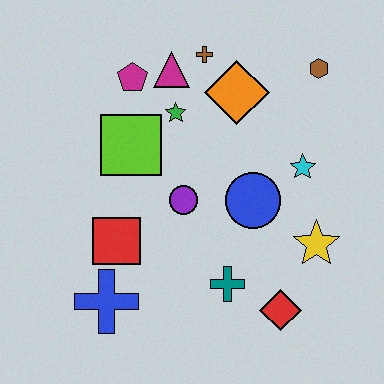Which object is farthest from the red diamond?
The magenta pentagon is farthest from the red diamond.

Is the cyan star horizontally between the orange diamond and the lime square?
No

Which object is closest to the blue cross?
The red square is closest to the blue cross.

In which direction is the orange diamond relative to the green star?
The orange diamond is to the right of the green star.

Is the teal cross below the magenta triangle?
Yes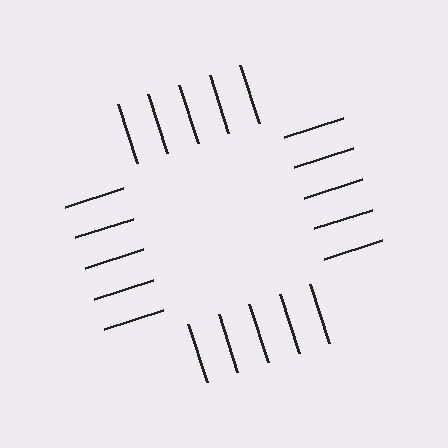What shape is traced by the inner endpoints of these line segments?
An illusory square — the line segments terminate on its edges but no continuous stroke is drawn.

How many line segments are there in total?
20 — 5 along each of the 4 edges.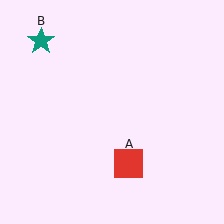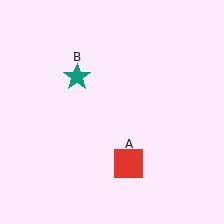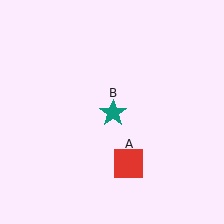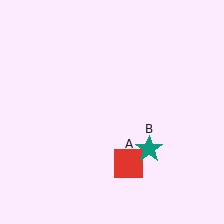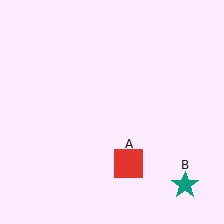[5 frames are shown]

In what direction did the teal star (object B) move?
The teal star (object B) moved down and to the right.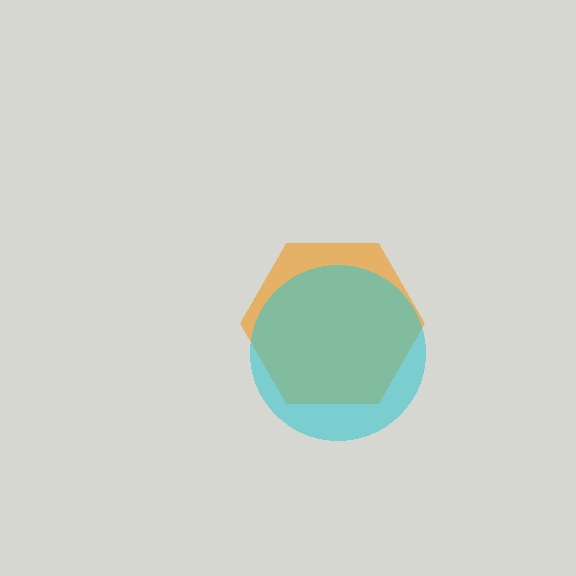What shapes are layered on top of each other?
The layered shapes are: an orange hexagon, a cyan circle.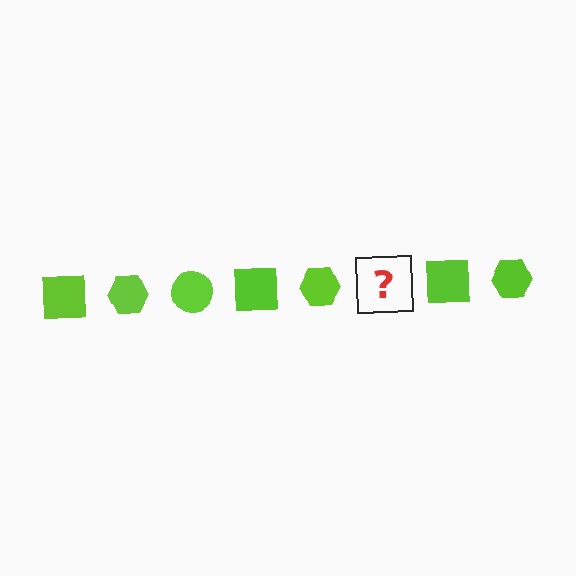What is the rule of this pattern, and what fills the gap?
The rule is that the pattern cycles through square, hexagon, circle shapes in lime. The gap should be filled with a lime circle.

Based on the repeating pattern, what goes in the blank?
The blank should be a lime circle.